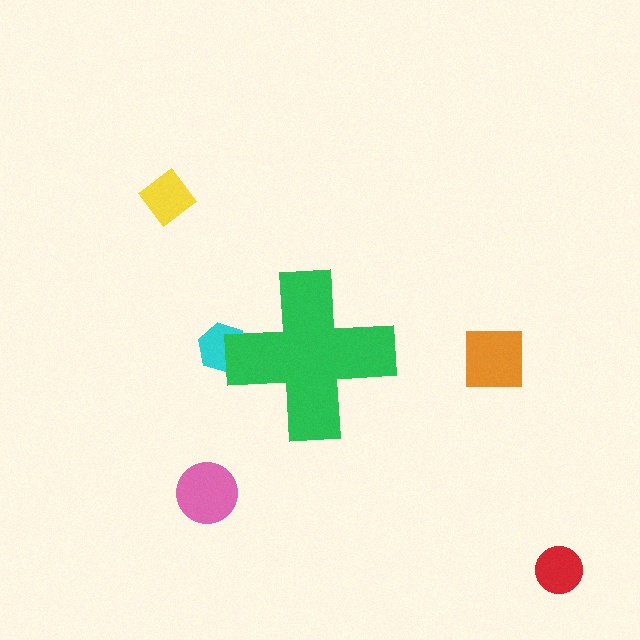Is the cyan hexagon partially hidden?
Yes, the cyan hexagon is partially hidden behind the green cross.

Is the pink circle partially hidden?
No, the pink circle is fully visible.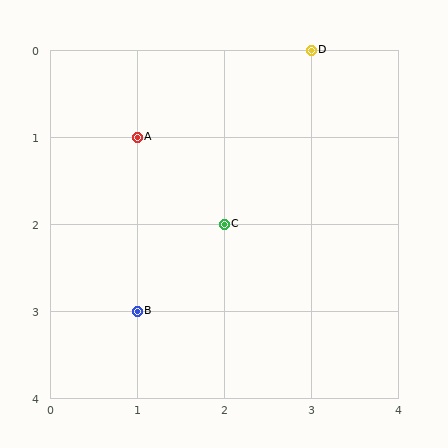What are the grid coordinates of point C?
Point C is at grid coordinates (2, 2).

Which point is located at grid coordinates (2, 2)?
Point C is at (2, 2).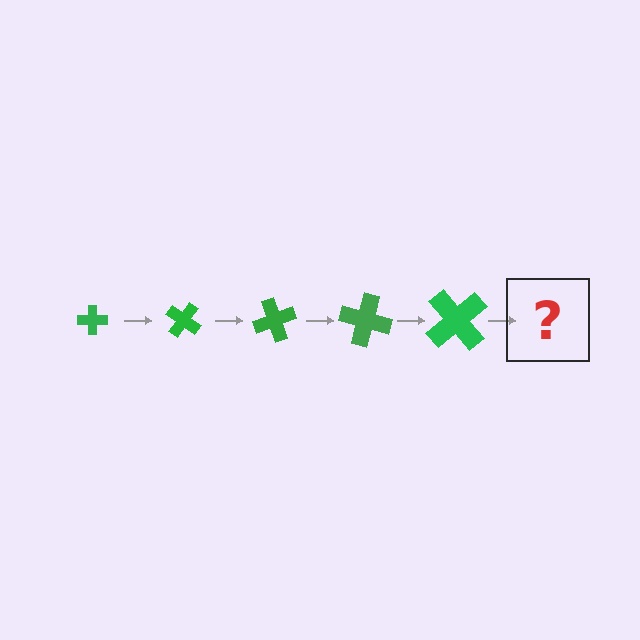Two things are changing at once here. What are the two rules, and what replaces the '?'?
The two rules are that the cross grows larger each step and it rotates 35 degrees each step. The '?' should be a cross, larger than the previous one and rotated 175 degrees from the start.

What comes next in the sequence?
The next element should be a cross, larger than the previous one and rotated 175 degrees from the start.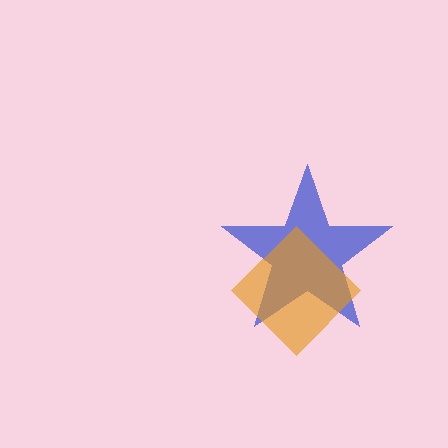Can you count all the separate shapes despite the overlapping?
Yes, there are 2 separate shapes.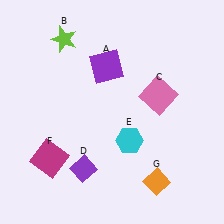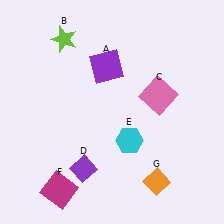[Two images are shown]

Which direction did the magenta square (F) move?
The magenta square (F) moved down.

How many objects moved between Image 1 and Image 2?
1 object moved between the two images.